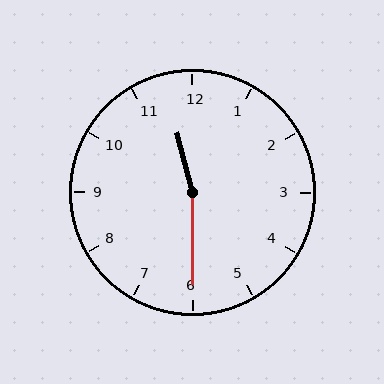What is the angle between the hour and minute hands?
Approximately 165 degrees.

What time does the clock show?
11:30.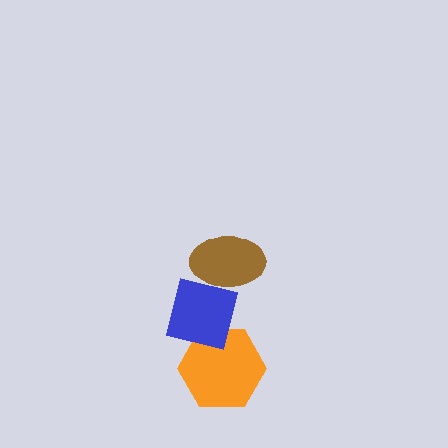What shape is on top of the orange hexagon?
The blue square is on top of the orange hexagon.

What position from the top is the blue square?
The blue square is 2nd from the top.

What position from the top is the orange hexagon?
The orange hexagon is 3rd from the top.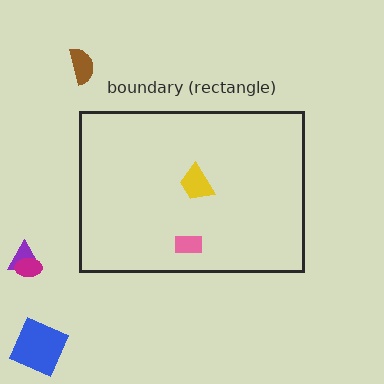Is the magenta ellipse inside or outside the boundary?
Outside.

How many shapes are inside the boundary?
2 inside, 4 outside.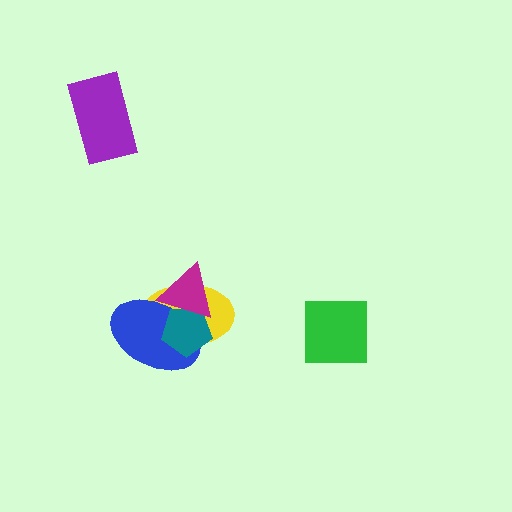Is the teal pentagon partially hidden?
Yes, it is partially covered by another shape.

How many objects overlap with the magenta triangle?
3 objects overlap with the magenta triangle.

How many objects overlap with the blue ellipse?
3 objects overlap with the blue ellipse.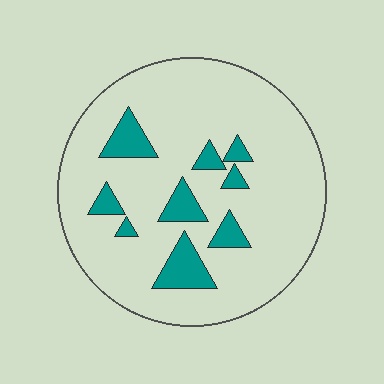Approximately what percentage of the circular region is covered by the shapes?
Approximately 15%.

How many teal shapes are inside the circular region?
9.